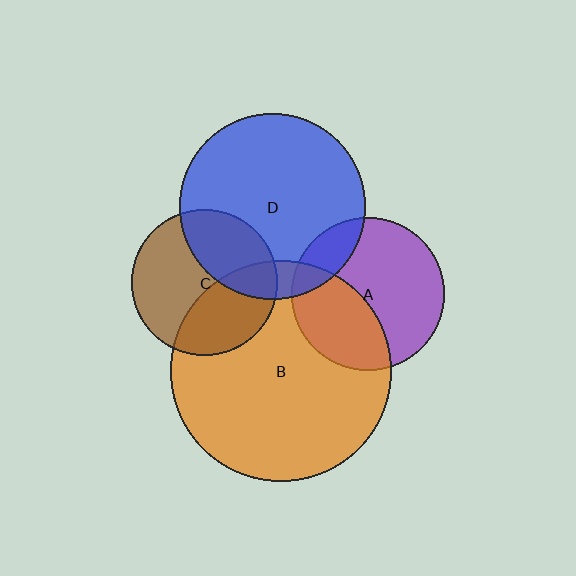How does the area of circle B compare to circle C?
Approximately 2.3 times.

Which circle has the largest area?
Circle B (orange).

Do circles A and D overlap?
Yes.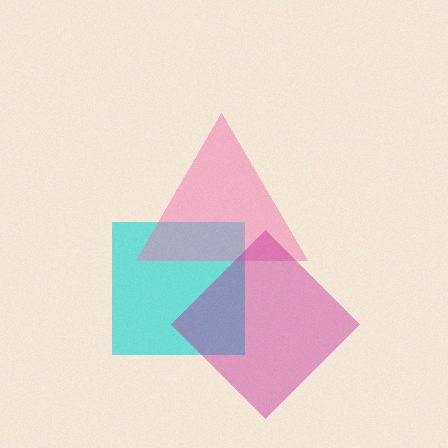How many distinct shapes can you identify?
There are 3 distinct shapes: a cyan square, a pink triangle, a magenta diamond.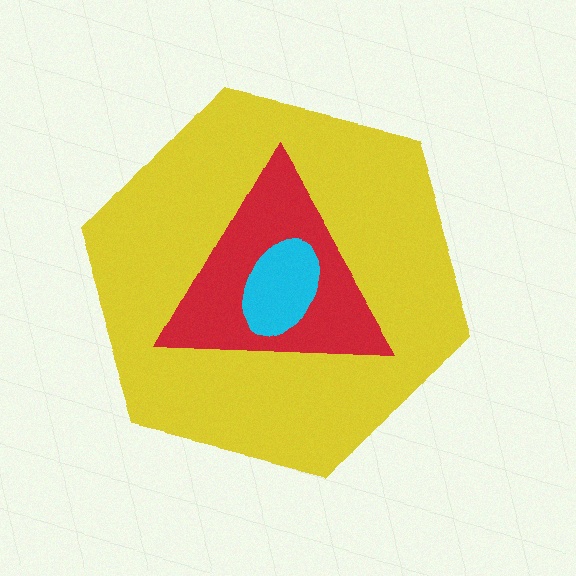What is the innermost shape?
The cyan ellipse.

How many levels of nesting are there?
3.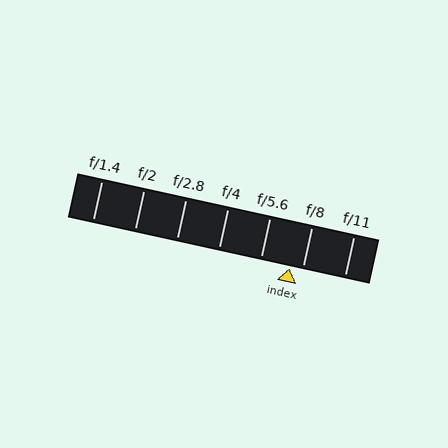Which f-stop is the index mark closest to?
The index mark is closest to f/8.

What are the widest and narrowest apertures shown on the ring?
The widest aperture shown is f/1.4 and the narrowest is f/11.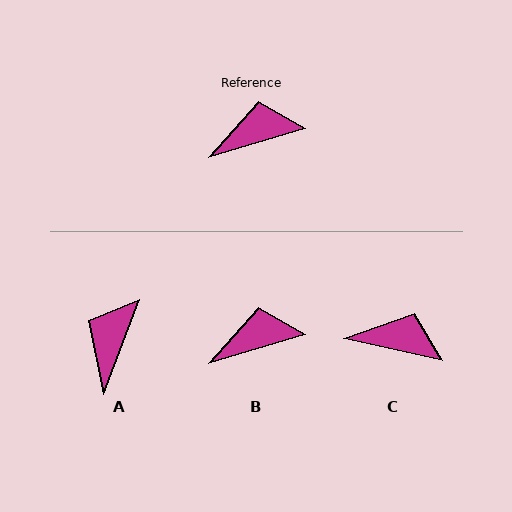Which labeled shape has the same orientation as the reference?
B.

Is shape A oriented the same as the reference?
No, it is off by about 53 degrees.